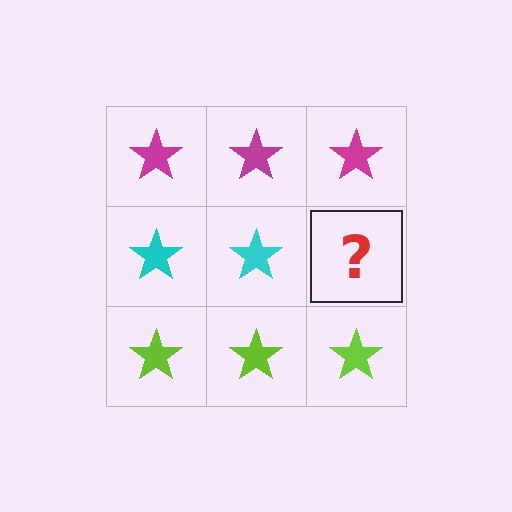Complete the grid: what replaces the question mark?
The question mark should be replaced with a cyan star.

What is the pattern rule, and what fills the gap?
The rule is that each row has a consistent color. The gap should be filled with a cyan star.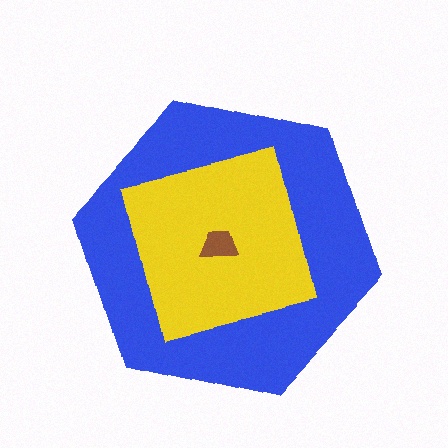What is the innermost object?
The brown trapezoid.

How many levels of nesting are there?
3.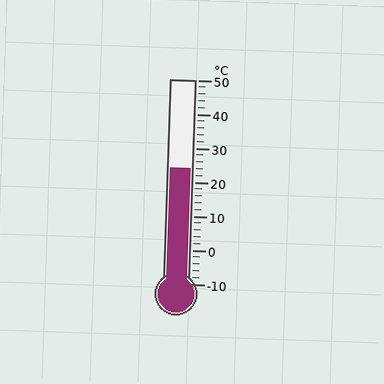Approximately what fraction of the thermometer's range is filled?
The thermometer is filled to approximately 55% of its range.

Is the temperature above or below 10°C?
The temperature is above 10°C.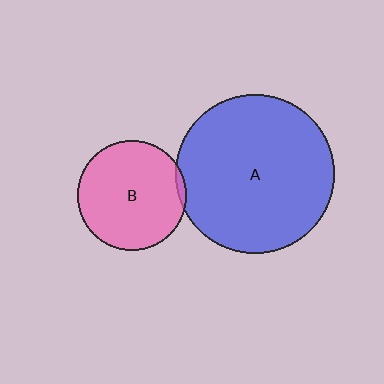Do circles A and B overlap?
Yes.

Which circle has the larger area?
Circle A (blue).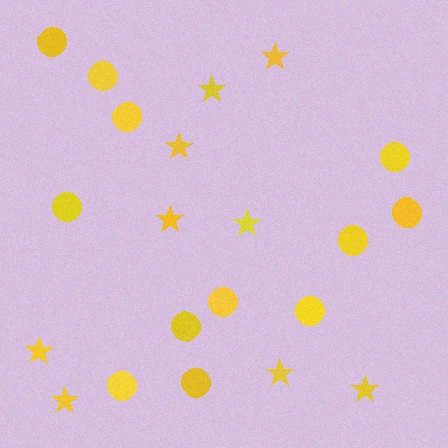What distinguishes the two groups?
There are 2 groups: one group of circles (12) and one group of stars (9).